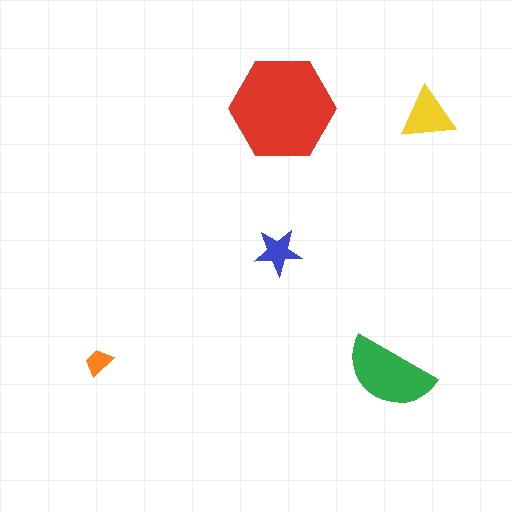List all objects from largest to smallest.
The red hexagon, the green semicircle, the yellow triangle, the blue star, the orange trapezoid.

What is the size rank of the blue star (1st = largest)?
4th.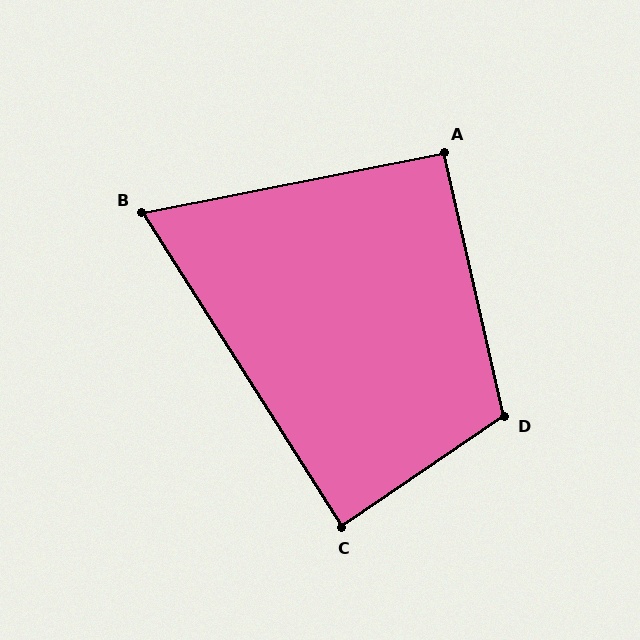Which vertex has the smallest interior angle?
B, at approximately 69 degrees.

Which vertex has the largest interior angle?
D, at approximately 111 degrees.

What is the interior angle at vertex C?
Approximately 88 degrees (approximately right).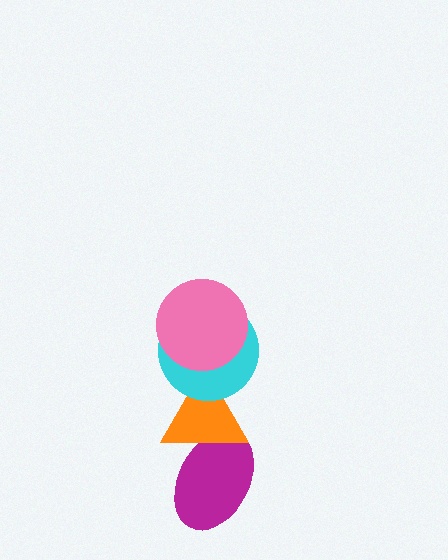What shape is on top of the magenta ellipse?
The orange triangle is on top of the magenta ellipse.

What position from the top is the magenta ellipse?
The magenta ellipse is 4th from the top.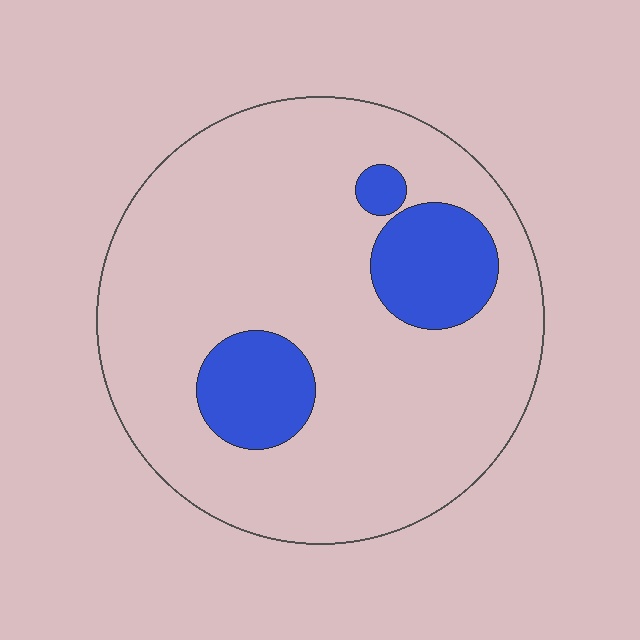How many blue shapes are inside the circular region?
3.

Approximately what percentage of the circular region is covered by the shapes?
Approximately 15%.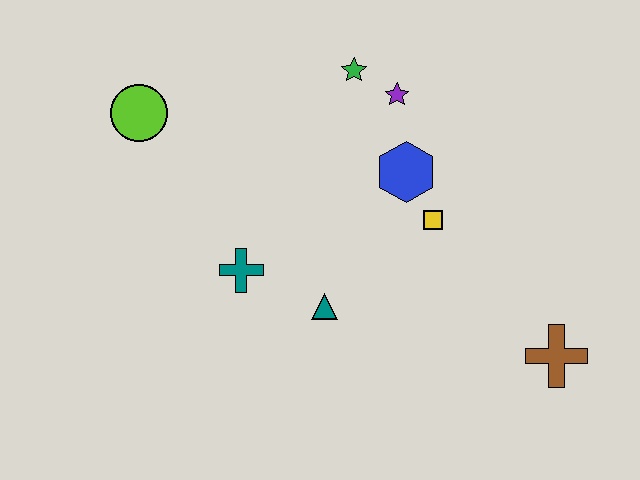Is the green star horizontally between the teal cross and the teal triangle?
No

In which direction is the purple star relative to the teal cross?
The purple star is above the teal cross.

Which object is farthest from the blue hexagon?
The lime circle is farthest from the blue hexagon.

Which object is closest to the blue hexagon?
The yellow square is closest to the blue hexagon.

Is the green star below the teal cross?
No